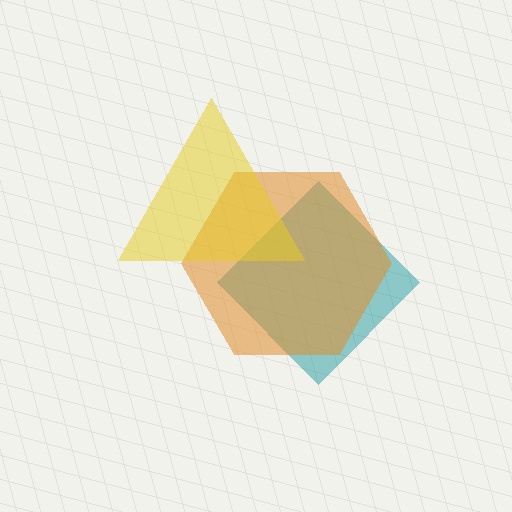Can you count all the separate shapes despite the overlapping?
Yes, there are 3 separate shapes.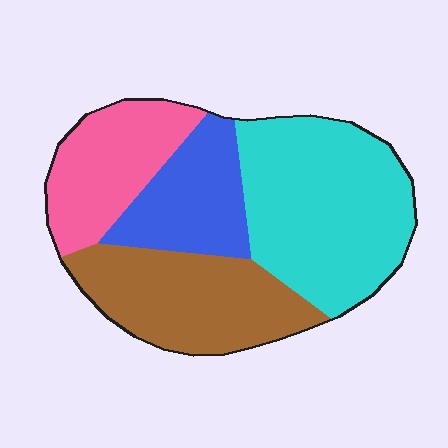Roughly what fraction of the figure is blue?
Blue covers 17% of the figure.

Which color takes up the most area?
Cyan, at roughly 35%.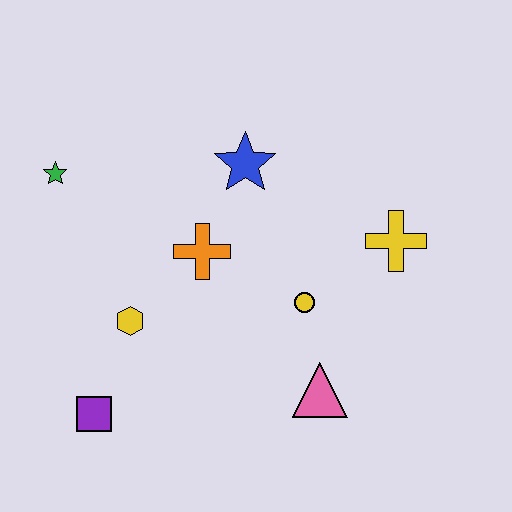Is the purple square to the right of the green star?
Yes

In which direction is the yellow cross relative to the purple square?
The yellow cross is to the right of the purple square.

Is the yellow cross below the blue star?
Yes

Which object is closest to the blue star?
The orange cross is closest to the blue star.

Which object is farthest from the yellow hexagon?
The yellow cross is farthest from the yellow hexagon.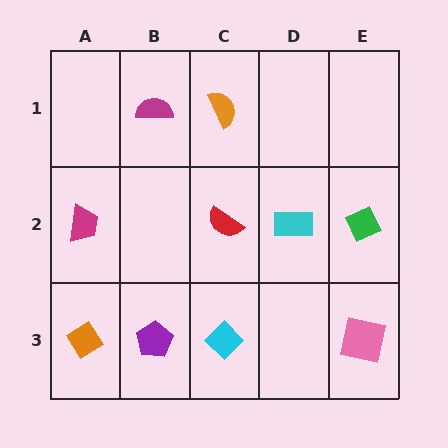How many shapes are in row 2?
4 shapes.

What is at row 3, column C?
A cyan diamond.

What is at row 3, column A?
An orange diamond.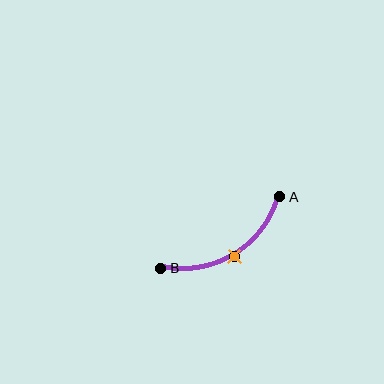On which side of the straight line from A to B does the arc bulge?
The arc bulges below the straight line connecting A and B.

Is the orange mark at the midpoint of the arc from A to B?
Yes. The orange mark lies on the arc at equal arc-length from both A and B — it is the arc midpoint.